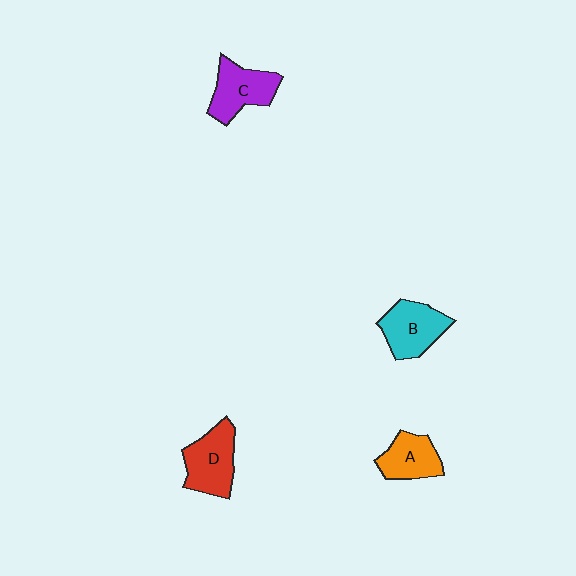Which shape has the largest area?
Shape D (red).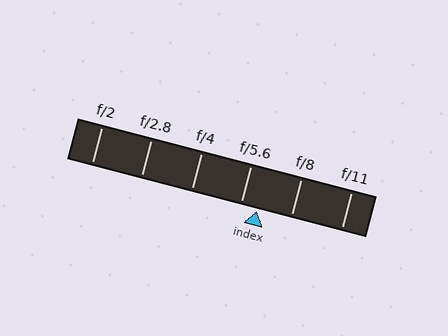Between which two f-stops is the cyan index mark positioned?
The index mark is between f/5.6 and f/8.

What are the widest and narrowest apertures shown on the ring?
The widest aperture shown is f/2 and the narrowest is f/11.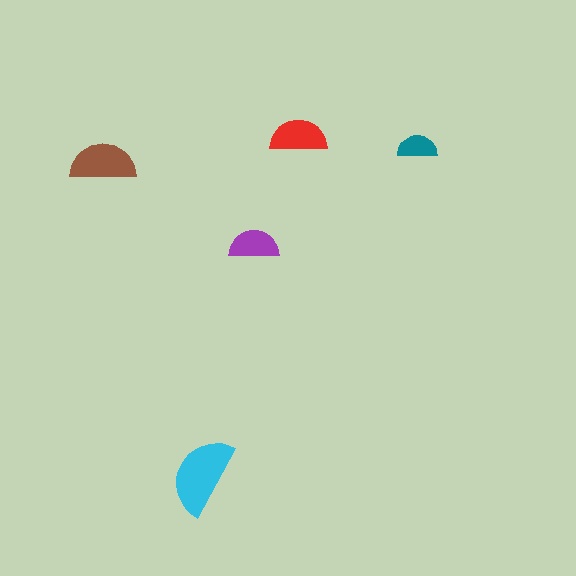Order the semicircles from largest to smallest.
the cyan one, the brown one, the red one, the purple one, the teal one.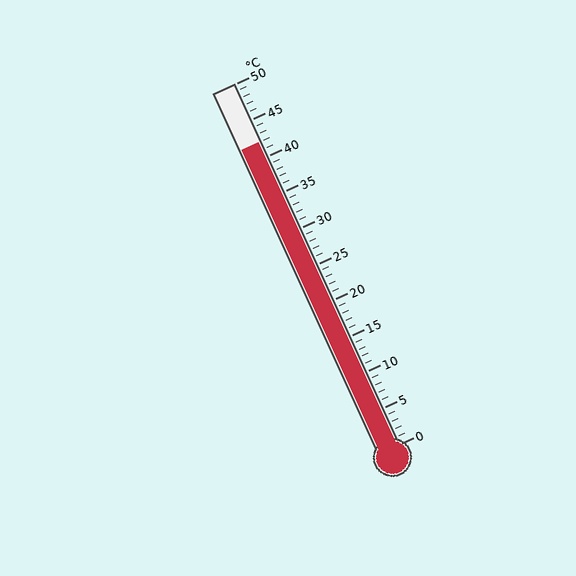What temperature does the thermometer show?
The thermometer shows approximately 42°C.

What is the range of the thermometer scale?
The thermometer scale ranges from 0°C to 50°C.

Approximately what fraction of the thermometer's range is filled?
The thermometer is filled to approximately 85% of its range.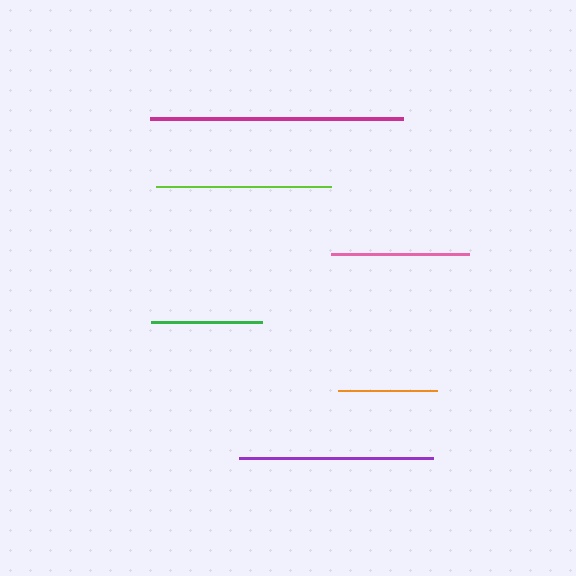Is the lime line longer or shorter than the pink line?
The lime line is longer than the pink line.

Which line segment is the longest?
The magenta line is the longest at approximately 254 pixels.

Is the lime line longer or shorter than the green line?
The lime line is longer than the green line.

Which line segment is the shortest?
The orange line is the shortest at approximately 98 pixels.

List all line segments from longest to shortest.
From longest to shortest: magenta, purple, lime, pink, green, orange.